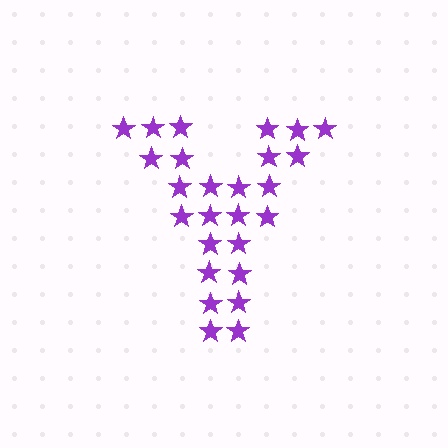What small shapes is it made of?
It is made of small stars.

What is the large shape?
The large shape is the letter Y.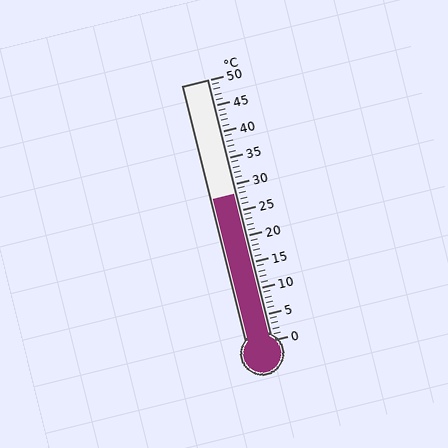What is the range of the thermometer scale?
The thermometer scale ranges from 0°C to 50°C.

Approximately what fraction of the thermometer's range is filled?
The thermometer is filled to approximately 55% of its range.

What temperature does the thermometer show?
The thermometer shows approximately 28°C.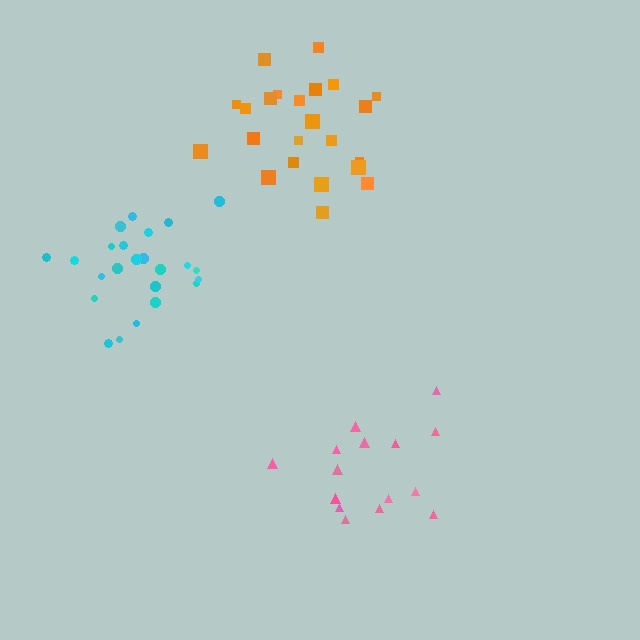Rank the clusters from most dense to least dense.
cyan, orange, pink.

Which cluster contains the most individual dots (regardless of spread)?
Cyan (24).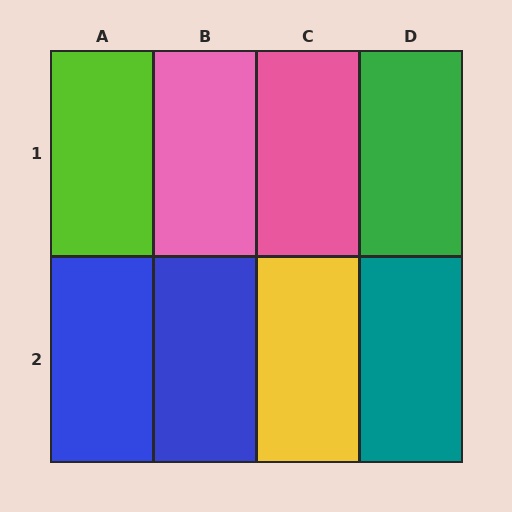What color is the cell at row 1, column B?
Pink.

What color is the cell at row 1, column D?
Green.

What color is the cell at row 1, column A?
Lime.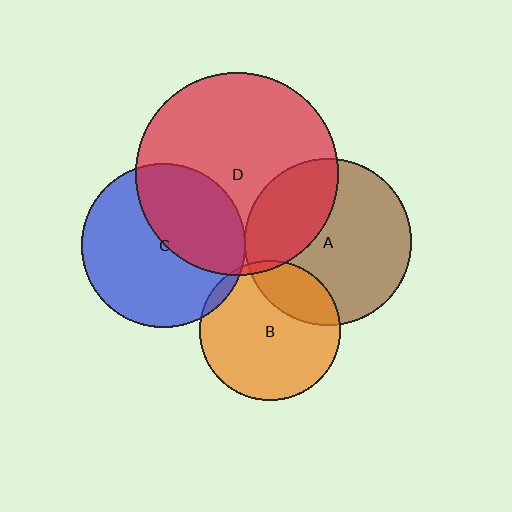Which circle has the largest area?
Circle D (red).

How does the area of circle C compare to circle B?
Approximately 1.4 times.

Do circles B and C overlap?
Yes.